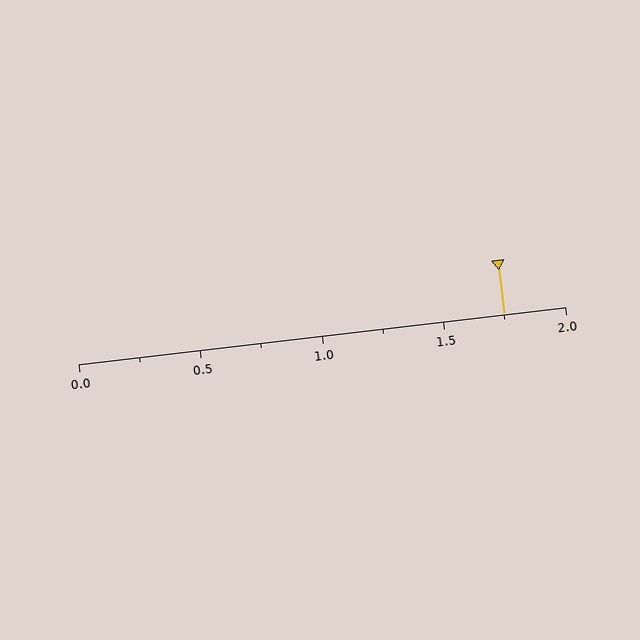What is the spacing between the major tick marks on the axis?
The major ticks are spaced 0.5 apart.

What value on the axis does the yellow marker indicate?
The marker indicates approximately 1.75.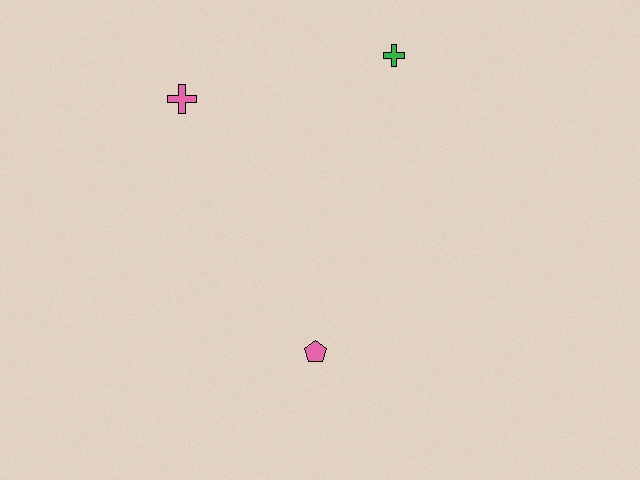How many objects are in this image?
There are 3 objects.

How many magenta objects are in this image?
There are no magenta objects.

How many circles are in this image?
There are no circles.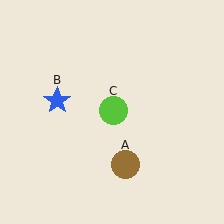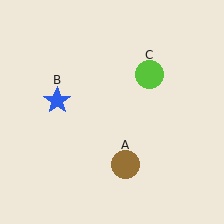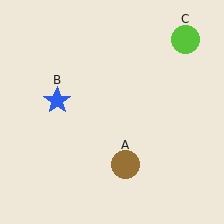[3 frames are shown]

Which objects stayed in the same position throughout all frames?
Brown circle (object A) and blue star (object B) remained stationary.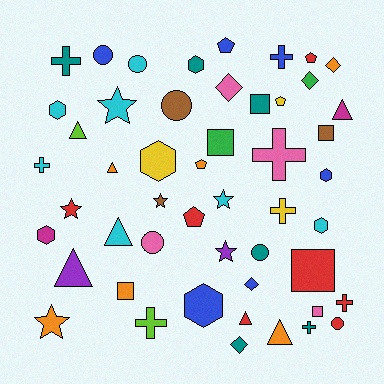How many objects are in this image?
There are 50 objects.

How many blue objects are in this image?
There are 6 blue objects.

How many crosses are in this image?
There are 8 crosses.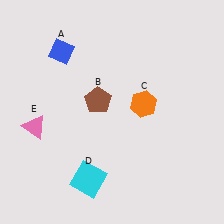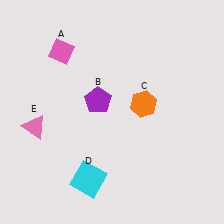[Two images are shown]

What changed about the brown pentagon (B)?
In Image 1, B is brown. In Image 2, it changed to purple.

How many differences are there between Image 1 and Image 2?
There are 2 differences between the two images.